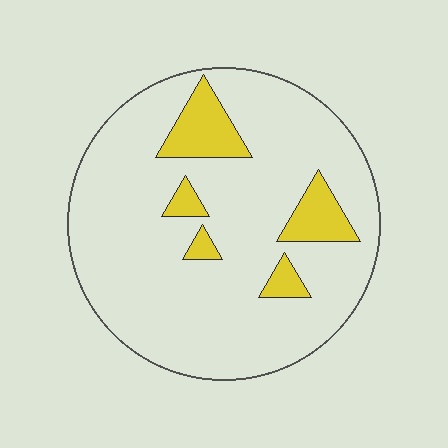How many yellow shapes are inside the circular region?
5.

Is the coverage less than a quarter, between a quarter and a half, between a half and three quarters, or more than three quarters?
Less than a quarter.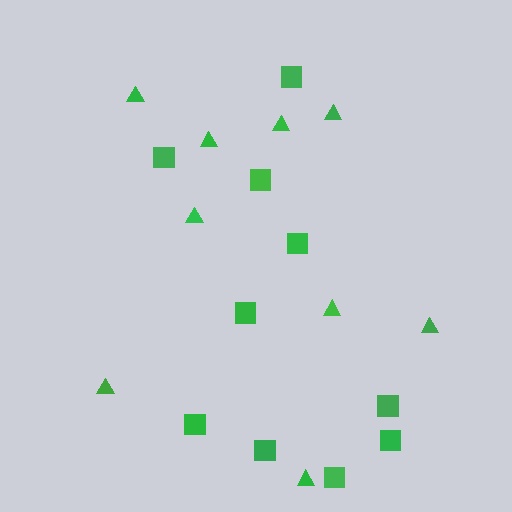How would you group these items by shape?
There are 2 groups: one group of squares (10) and one group of triangles (9).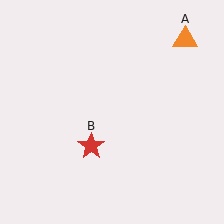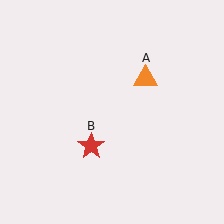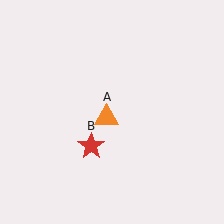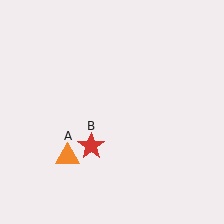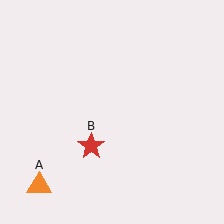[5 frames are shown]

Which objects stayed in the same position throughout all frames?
Red star (object B) remained stationary.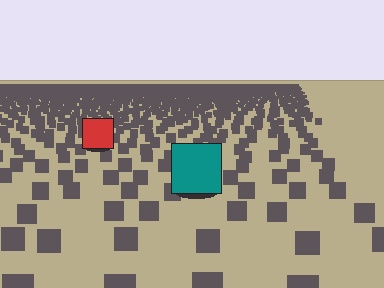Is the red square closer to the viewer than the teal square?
No. The teal square is closer — you can tell from the texture gradient: the ground texture is coarser near it.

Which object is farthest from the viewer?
The red square is farthest from the viewer. It appears smaller and the ground texture around it is denser.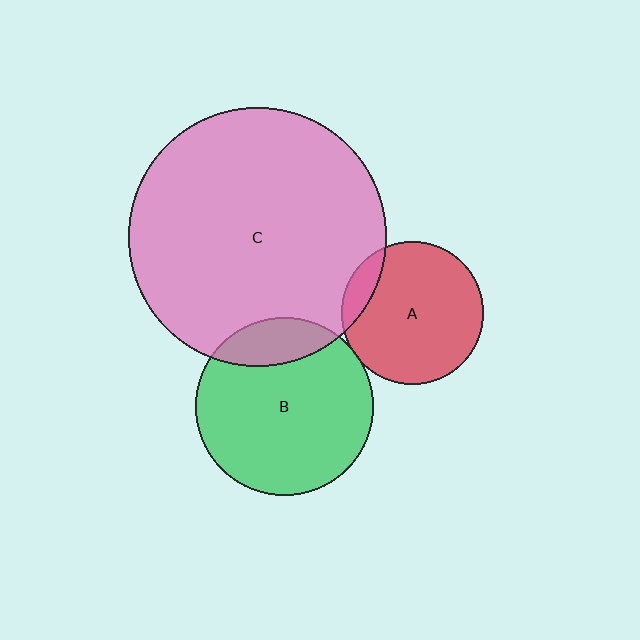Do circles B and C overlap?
Yes.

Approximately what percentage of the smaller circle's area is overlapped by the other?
Approximately 15%.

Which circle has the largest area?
Circle C (pink).